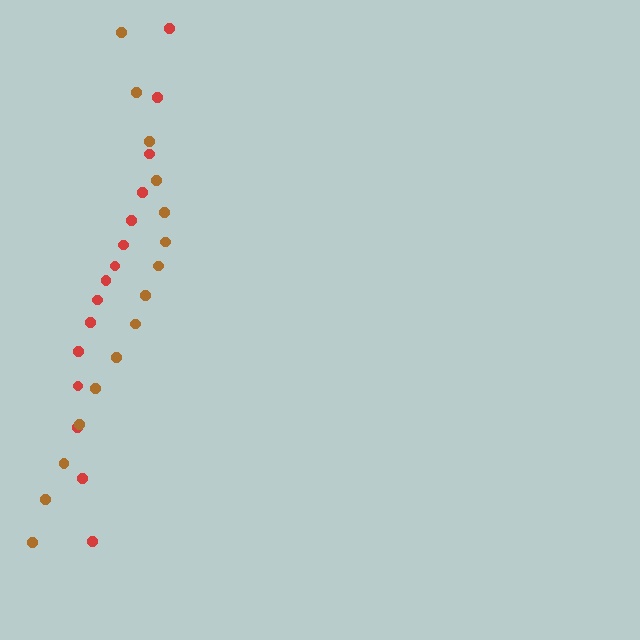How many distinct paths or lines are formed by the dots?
There are 2 distinct paths.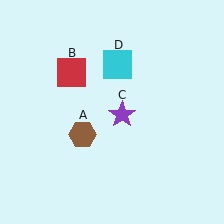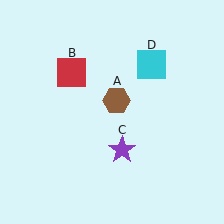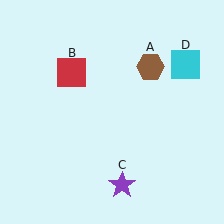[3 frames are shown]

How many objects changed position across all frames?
3 objects changed position: brown hexagon (object A), purple star (object C), cyan square (object D).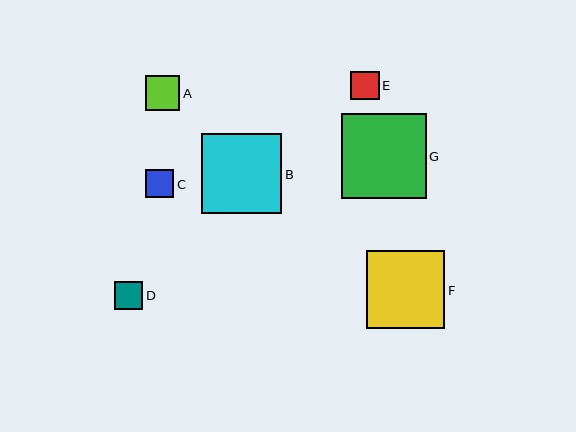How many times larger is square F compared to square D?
Square F is approximately 2.8 times the size of square D.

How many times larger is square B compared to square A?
Square B is approximately 2.3 times the size of square A.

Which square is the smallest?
Square D is the smallest with a size of approximately 28 pixels.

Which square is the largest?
Square G is the largest with a size of approximately 85 pixels.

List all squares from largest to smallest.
From largest to smallest: G, B, F, A, E, C, D.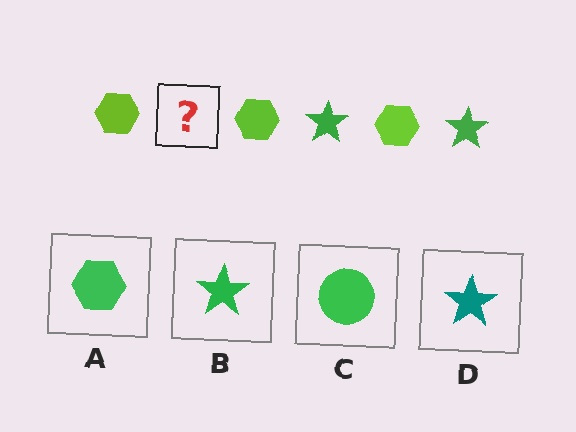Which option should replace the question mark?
Option B.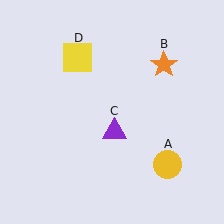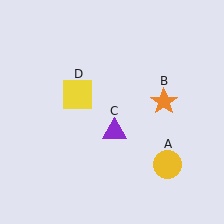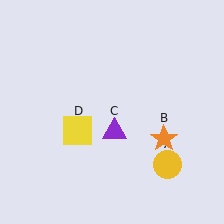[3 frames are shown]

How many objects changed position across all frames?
2 objects changed position: orange star (object B), yellow square (object D).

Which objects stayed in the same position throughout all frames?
Yellow circle (object A) and purple triangle (object C) remained stationary.